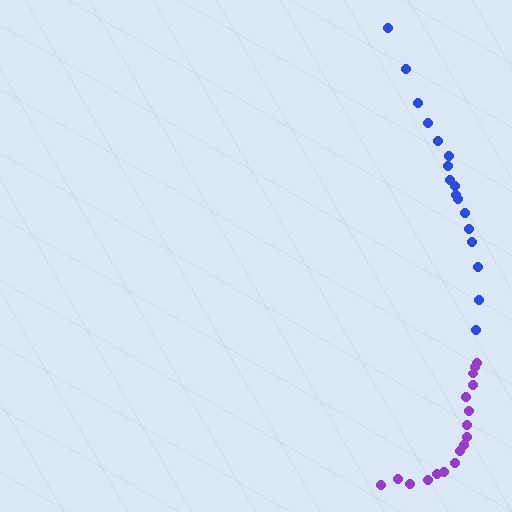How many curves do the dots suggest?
There are 2 distinct paths.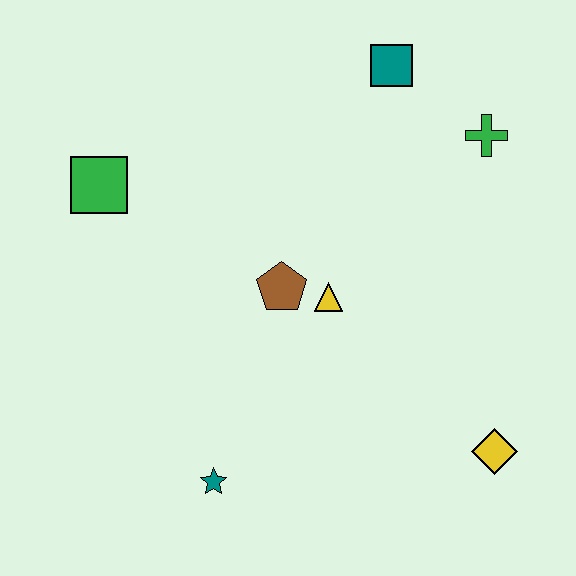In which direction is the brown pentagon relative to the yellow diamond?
The brown pentagon is to the left of the yellow diamond.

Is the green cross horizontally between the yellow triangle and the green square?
No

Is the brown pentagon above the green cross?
No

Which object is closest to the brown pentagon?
The yellow triangle is closest to the brown pentagon.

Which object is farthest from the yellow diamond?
The green square is farthest from the yellow diamond.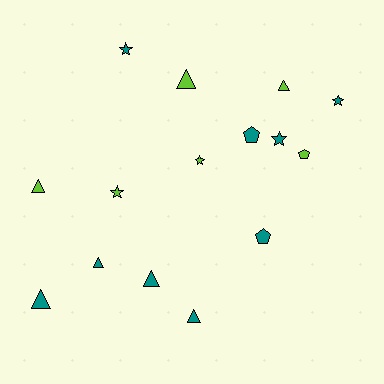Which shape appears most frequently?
Triangle, with 7 objects.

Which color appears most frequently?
Teal, with 9 objects.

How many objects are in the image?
There are 15 objects.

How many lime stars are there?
There are 2 lime stars.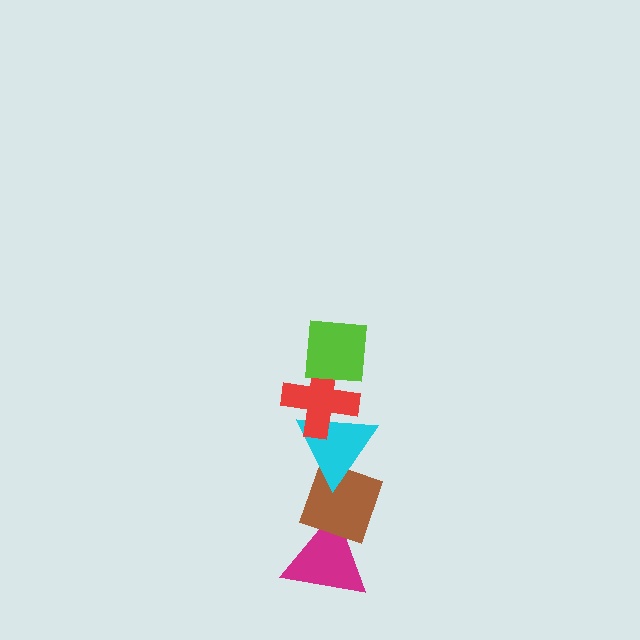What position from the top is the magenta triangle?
The magenta triangle is 5th from the top.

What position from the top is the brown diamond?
The brown diamond is 4th from the top.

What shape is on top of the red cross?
The lime square is on top of the red cross.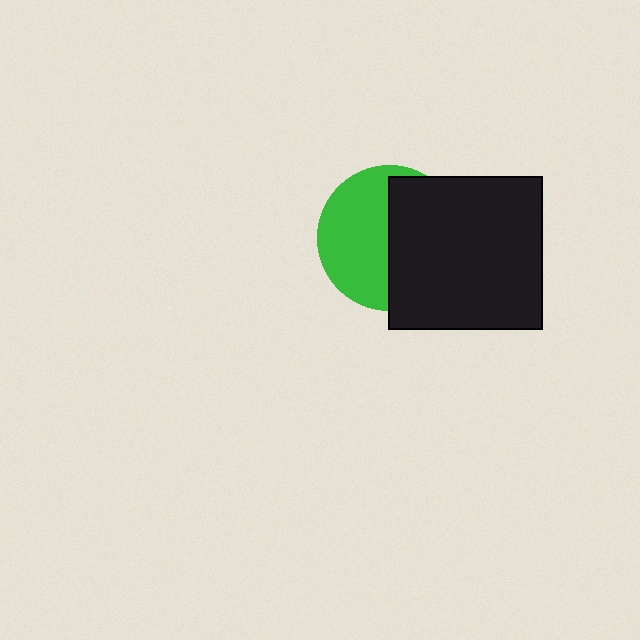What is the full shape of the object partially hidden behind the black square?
The partially hidden object is a green circle.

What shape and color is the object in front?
The object in front is a black square.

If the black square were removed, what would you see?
You would see the complete green circle.